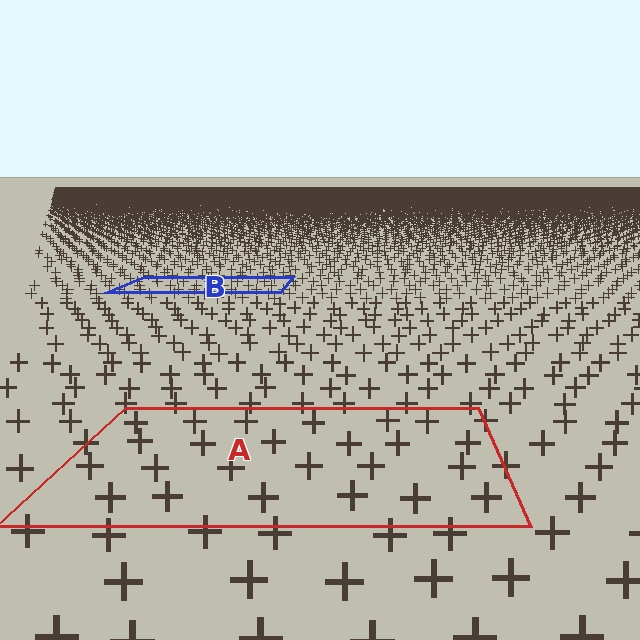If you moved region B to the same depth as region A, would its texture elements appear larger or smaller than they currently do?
They would appear larger. At a closer depth, the same texture elements are projected at a bigger on-screen size.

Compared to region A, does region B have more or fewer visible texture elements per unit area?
Region B has more texture elements per unit area — they are packed more densely because it is farther away.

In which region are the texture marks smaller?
The texture marks are smaller in region B, because it is farther away.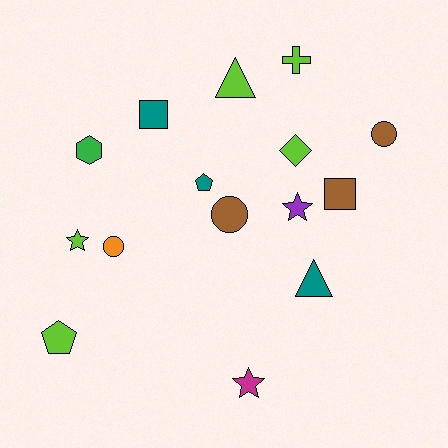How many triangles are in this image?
There are 2 triangles.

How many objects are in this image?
There are 15 objects.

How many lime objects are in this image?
There are 5 lime objects.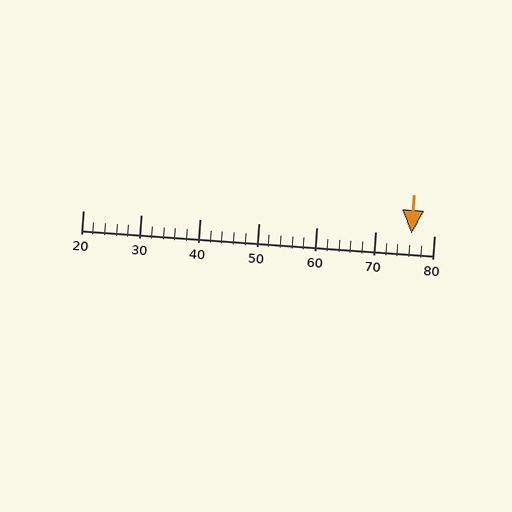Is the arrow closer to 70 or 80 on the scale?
The arrow is closer to 80.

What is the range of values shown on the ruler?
The ruler shows values from 20 to 80.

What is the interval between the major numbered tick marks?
The major tick marks are spaced 10 units apart.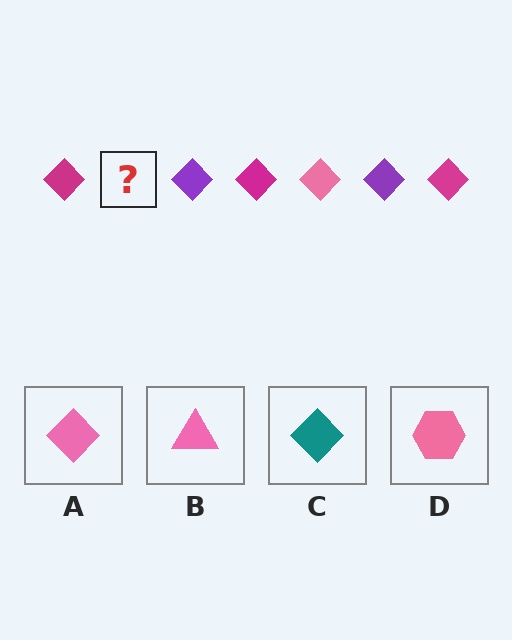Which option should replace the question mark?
Option A.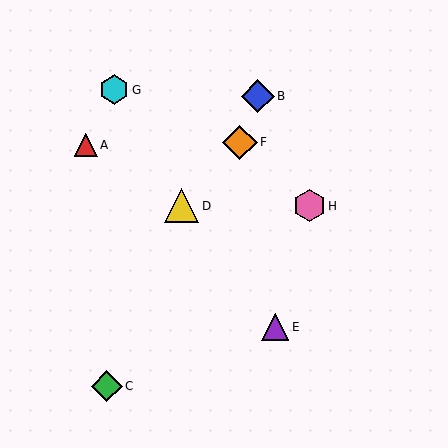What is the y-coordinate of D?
Object D is at y≈206.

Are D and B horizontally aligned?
No, D is at y≈206 and B is at y≈96.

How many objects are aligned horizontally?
2 objects (D, H) are aligned horizontally.